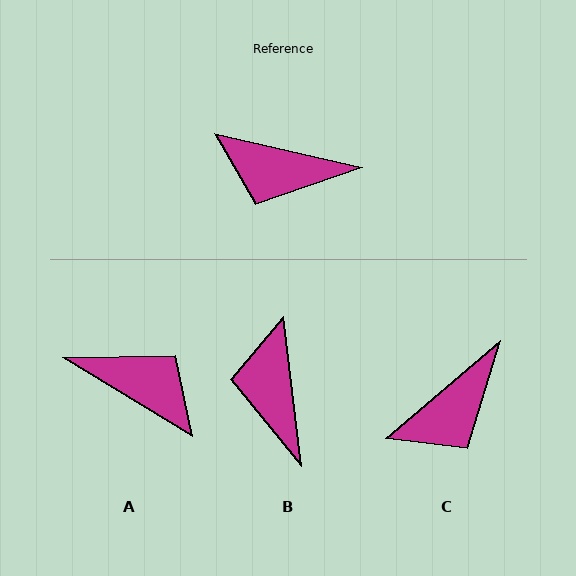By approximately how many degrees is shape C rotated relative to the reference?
Approximately 54 degrees counter-clockwise.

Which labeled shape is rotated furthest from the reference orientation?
A, about 162 degrees away.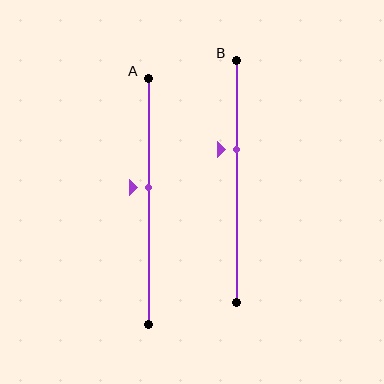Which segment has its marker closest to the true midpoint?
Segment A has its marker closest to the true midpoint.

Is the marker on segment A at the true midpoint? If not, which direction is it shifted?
No, the marker on segment A is shifted upward by about 6% of the segment length.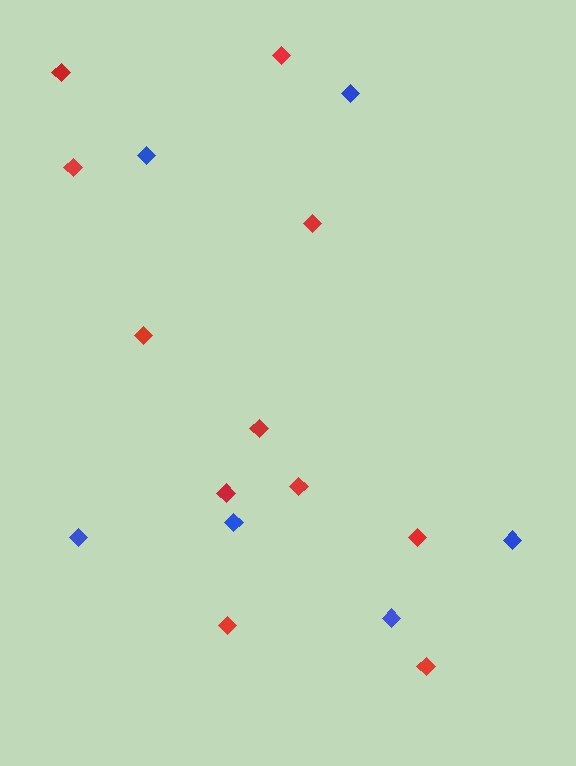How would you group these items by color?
There are 2 groups: one group of blue diamonds (6) and one group of red diamonds (11).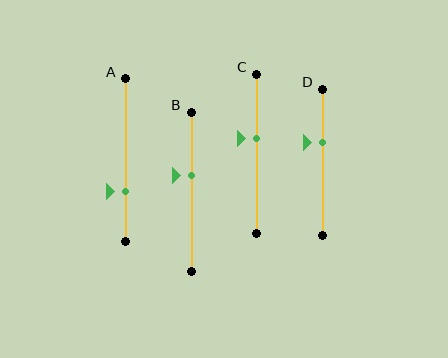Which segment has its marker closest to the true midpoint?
Segment C has its marker closest to the true midpoint.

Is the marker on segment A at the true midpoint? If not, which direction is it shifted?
No, the marker on segment A is shifted downward by about 20% of the segment length.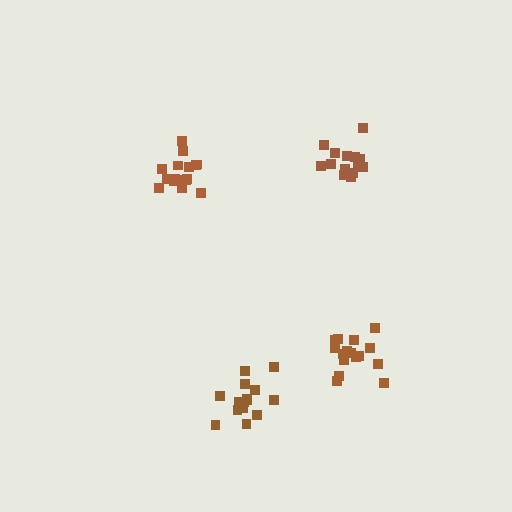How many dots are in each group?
Group 1: 16 dots, Group 2: 16 dots, Group 3: 15 dots, Group 4: 14 dots (61 total).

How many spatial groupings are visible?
There are 4 spatial groupings.